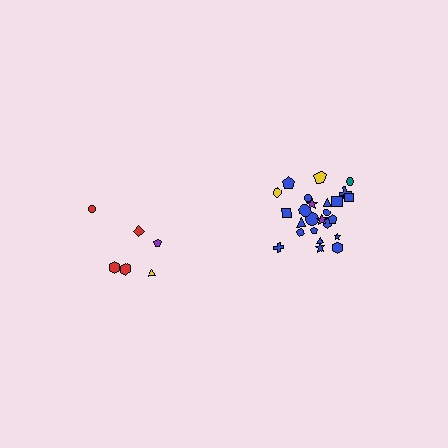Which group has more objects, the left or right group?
The right group.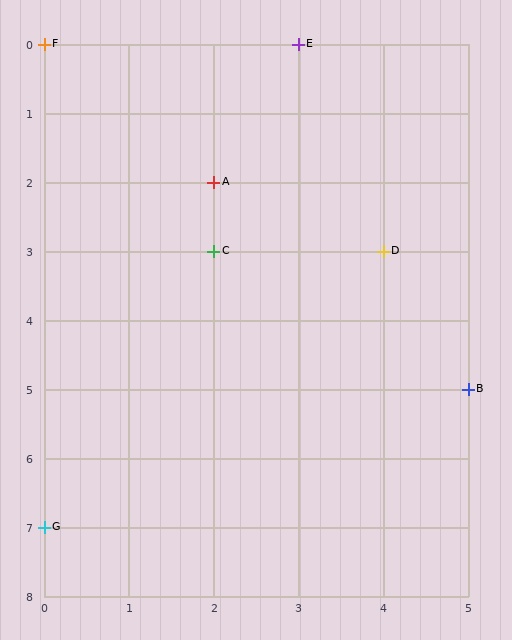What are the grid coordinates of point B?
Point B is at grid coordinates (5, 5).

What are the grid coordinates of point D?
Point D is at grid coordinates (4, 3).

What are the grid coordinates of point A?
Point A is at grid coordinates (2, 2).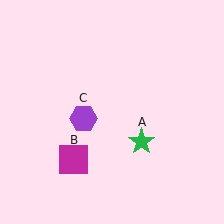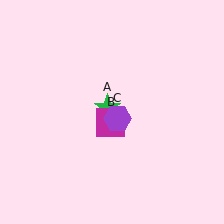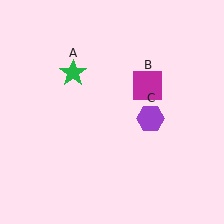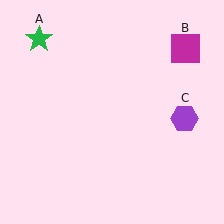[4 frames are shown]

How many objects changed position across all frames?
3 objects changed position: green star (object A), magenta square (object B), purple hexagon (object C).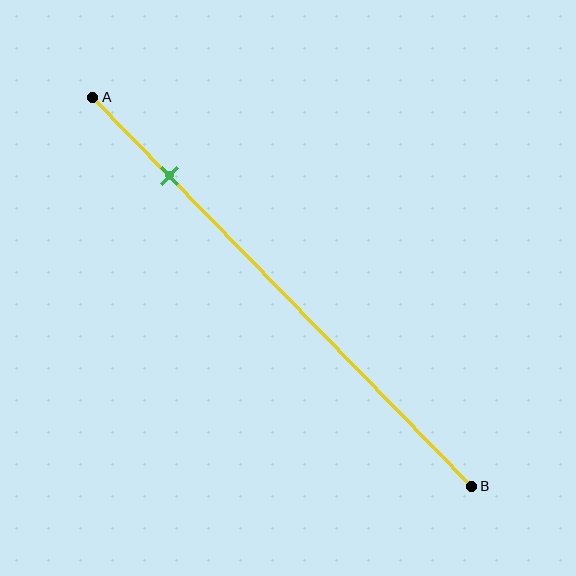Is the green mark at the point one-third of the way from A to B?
No, the mark is at about 20% from A, not at the 33% one-third point.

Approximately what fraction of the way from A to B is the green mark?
The green mark is approximately 20% of the way from A to B.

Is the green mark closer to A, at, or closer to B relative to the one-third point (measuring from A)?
The green mark is closer to point A than the one-third point of segment AB.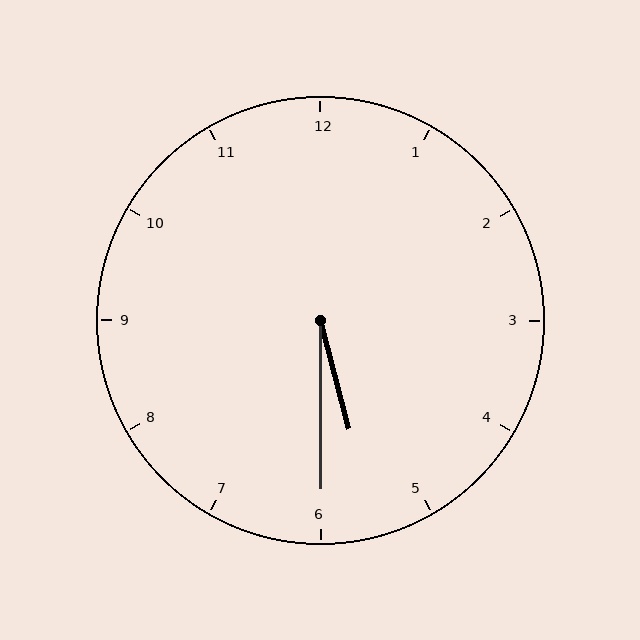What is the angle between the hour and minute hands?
Approximately 15 degrees.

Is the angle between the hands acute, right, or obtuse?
It is acute.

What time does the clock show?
5:30.